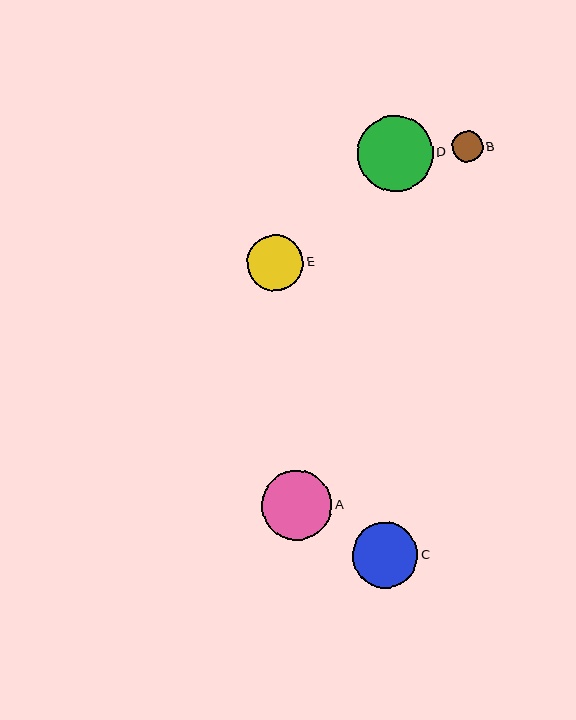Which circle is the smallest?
Circle B is the smallest with a size of approximately 31 pixels.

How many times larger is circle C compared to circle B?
Circle C is approximately 2.1 times the size of circle B.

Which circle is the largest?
Circle D is the largest with a size of approximately 76 pixels.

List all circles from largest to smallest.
From largest to smallest: D, A, C, E, B.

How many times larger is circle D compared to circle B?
Circle D is approximately 2.4 times the size of circle B.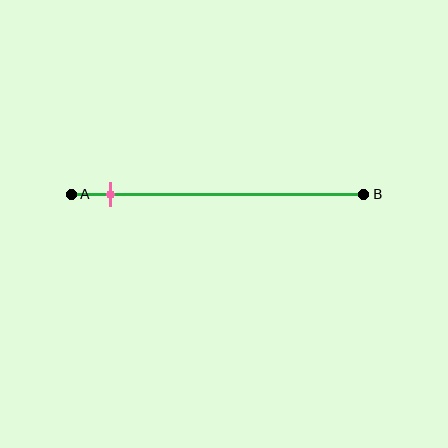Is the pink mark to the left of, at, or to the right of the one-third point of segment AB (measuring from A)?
The pink mark is to the left of the one-third point of segment AB.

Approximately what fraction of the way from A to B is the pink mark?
The pink mark is approximately 15% of the way from A to B.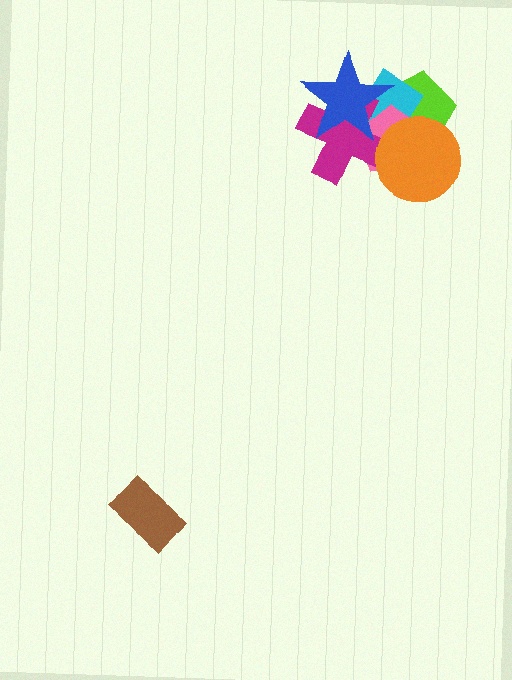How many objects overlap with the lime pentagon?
5 objects overlap with the lime pentagon.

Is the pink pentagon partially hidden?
Yes, it is partially covered by another shape.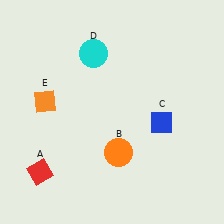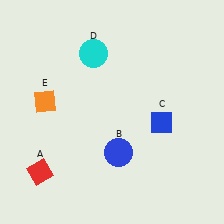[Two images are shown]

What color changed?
The circle (B) changed from orange in Image 1 to blue in Image 2.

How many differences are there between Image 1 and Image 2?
There is 1 difference between the two images.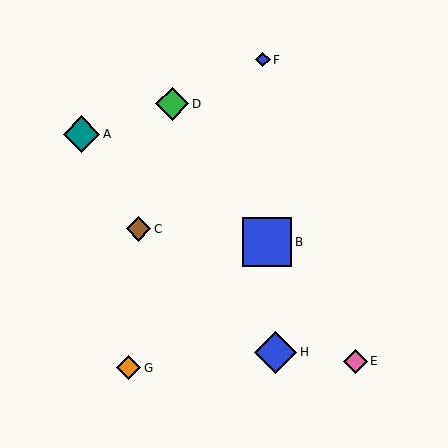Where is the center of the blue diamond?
The center of the blue diamond is at (276, 352).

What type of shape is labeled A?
Shape A is a teal diamond.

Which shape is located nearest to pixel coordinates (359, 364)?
The pink diamond (labeled E) at (356, 361) is nearest to that location.